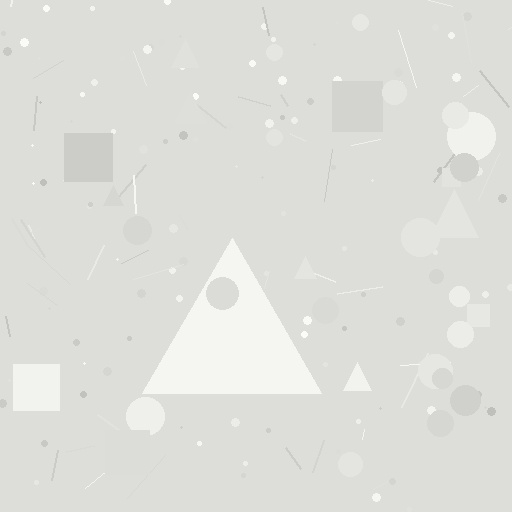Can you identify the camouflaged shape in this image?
The camouflaged shape is a triangle.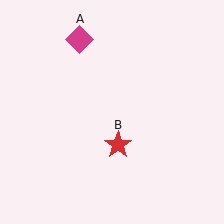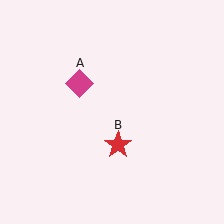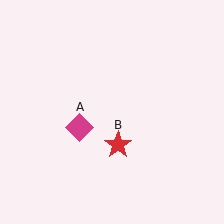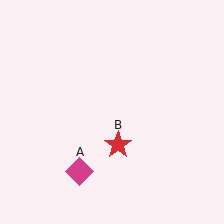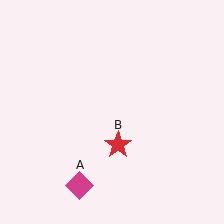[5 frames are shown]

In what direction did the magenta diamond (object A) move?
The magenta diamond (object A) moved down.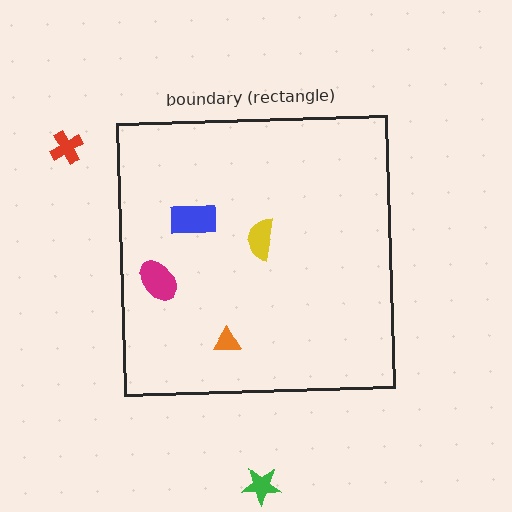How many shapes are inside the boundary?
4 inside, 2 outside.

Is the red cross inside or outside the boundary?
Outside.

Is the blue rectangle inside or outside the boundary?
Inside.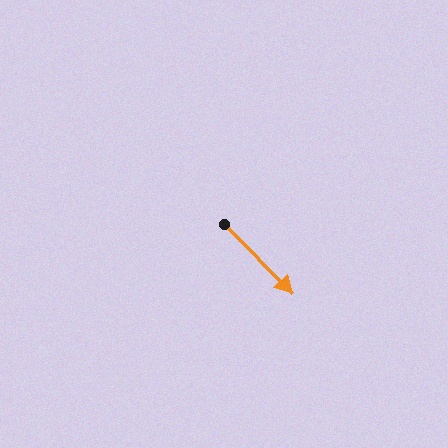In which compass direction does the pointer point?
Southeast.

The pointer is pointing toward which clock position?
Roughly 5 o'clock.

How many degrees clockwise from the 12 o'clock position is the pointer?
Approximately 135 degrees.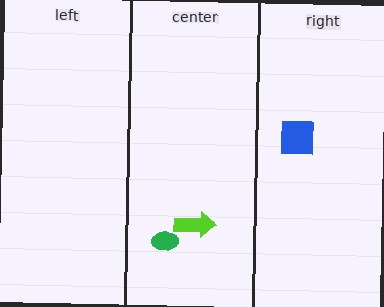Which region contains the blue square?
The right region.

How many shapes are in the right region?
1.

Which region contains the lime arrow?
The center region.